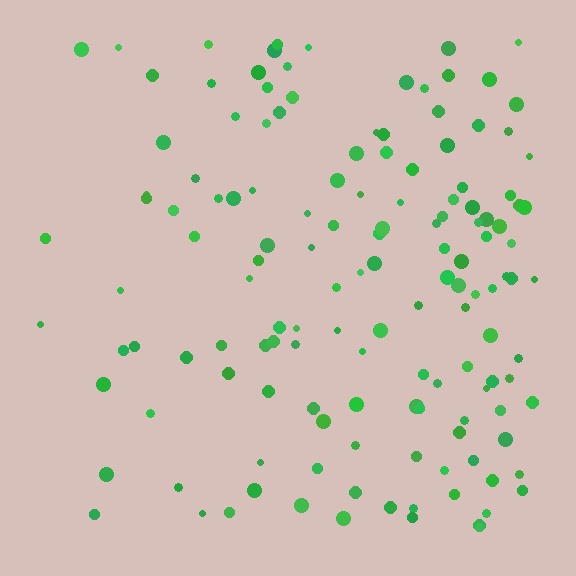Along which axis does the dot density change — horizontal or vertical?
Horizontal.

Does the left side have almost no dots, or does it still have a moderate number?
Still a moderate number, just noticeably fewer than the right.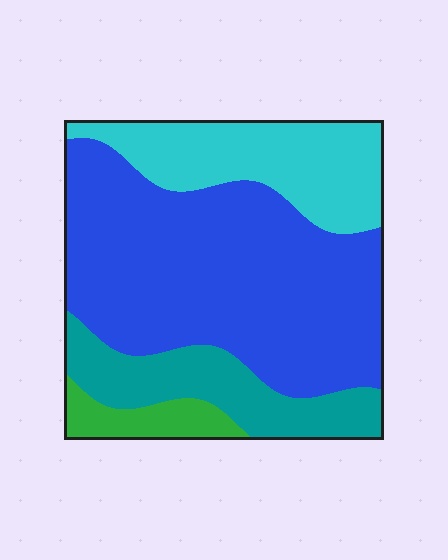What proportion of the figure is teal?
Teal covers roughly 15% of the figure.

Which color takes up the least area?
Green, at roughly 5%.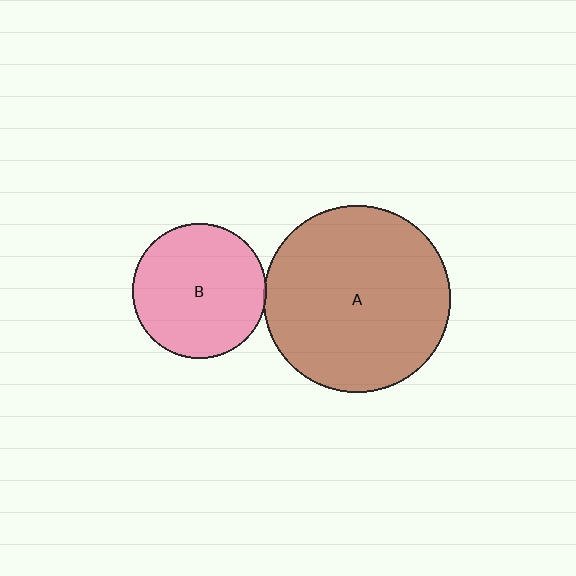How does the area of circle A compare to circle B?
Approximately 1.9 times.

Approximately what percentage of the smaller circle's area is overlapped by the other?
Approximately 5%.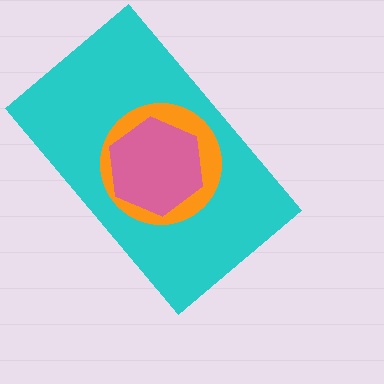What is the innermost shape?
The pink hexagon.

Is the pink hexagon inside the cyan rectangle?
Yes.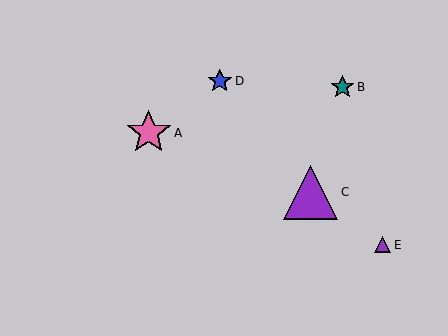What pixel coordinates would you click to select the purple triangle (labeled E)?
Click at (383, 245) to select the purple triangle E.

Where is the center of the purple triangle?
The center of the purple triangle is at (310, 192).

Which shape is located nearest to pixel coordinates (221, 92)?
The blue star (labeled D) at (220, 81) is nearest to that location.